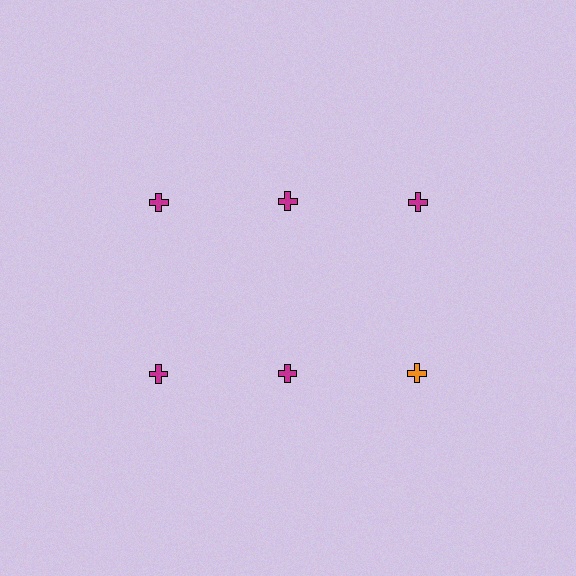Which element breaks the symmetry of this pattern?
The orange cross in the second row, center column breaks the symmetry. All other shapes are magenta crosses.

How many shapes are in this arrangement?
There are 6 shapes arranged in a grid pattern.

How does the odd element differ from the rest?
It has a different color: orange instead of magenta.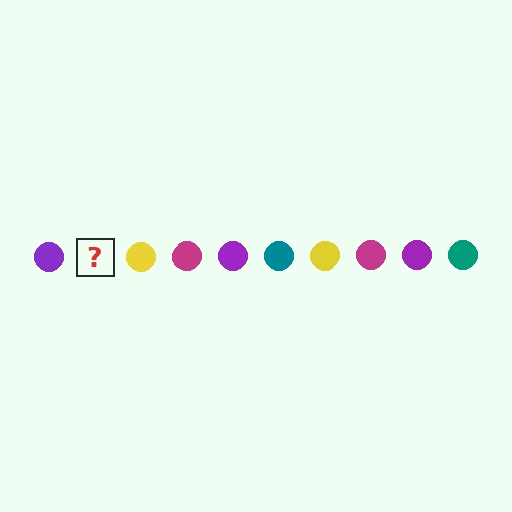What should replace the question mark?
The question mark should be replaced with a teal circle.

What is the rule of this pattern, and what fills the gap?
The rule is that the pattern cycles through purple, teal, yellow, magenta circles. The gap should be filled with a teal circle.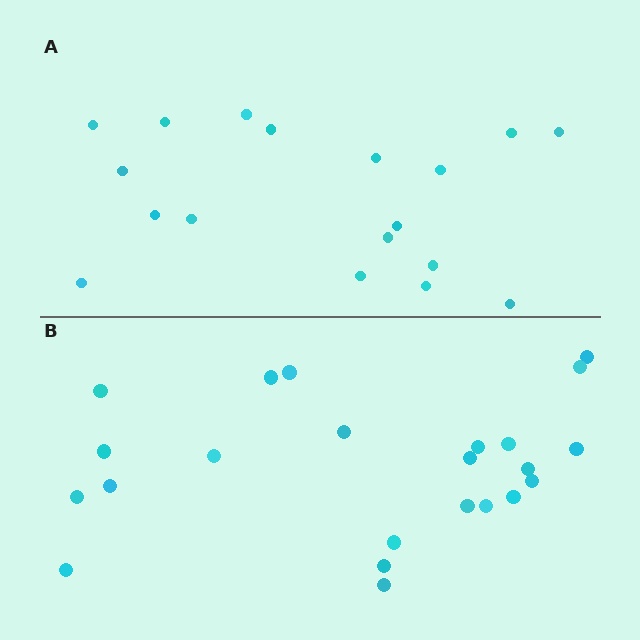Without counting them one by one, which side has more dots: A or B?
Region B (the bottom region) has more dots.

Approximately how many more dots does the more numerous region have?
Region B has about 5 more dots than region A.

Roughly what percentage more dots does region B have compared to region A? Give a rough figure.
About 30% more.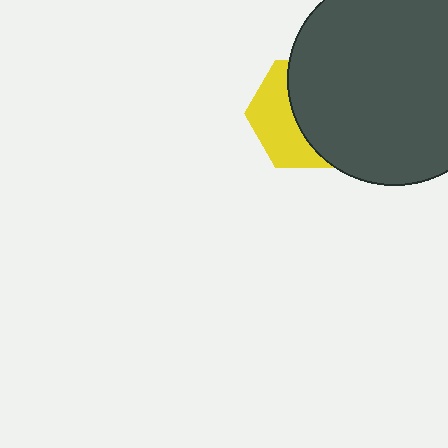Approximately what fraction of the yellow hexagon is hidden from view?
Roughly 58% of the yellow hexagon is hidden behind the dark gray circle.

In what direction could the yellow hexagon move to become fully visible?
The yellow hexagon could move left. That would shift it out from behind the dark gray circle entirely.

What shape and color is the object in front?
The object in front is a dark gray circle.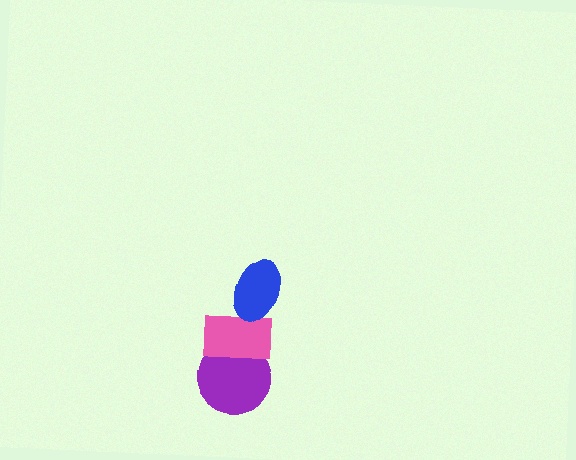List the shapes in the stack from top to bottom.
From top to bottom: the blue ellipse, the pink rectangle, the purple circle.